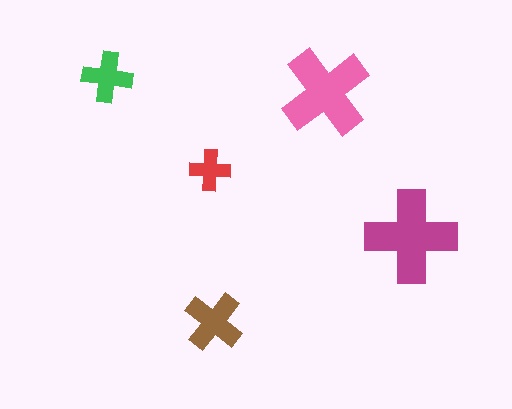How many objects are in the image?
There are 5 objects in the image.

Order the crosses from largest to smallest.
the magenta one, the pink one, the brown one, the green one, the red one.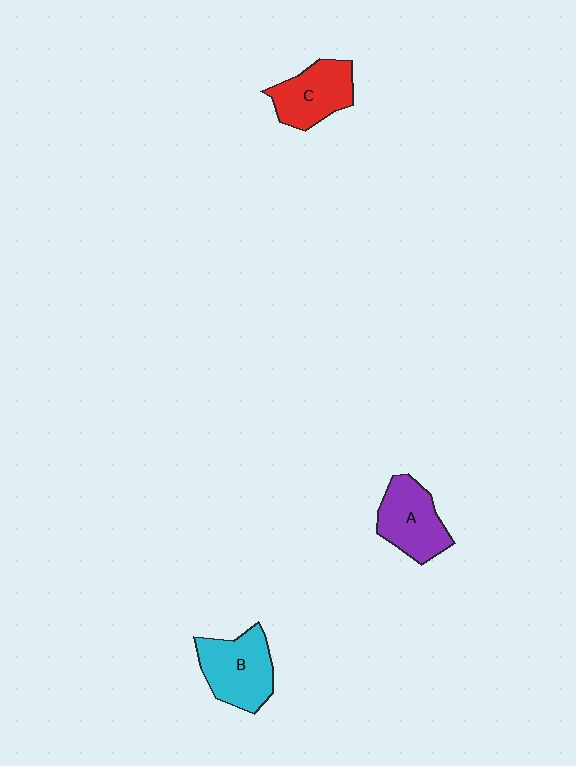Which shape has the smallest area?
Shape C (red).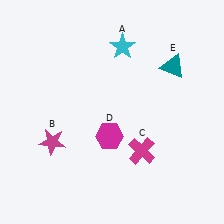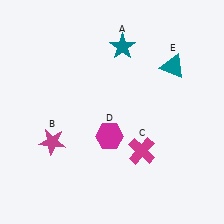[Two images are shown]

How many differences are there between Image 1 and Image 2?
There is 1 difference between the two images.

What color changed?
The star (A) changed from cyan in Image 1 to teal in Image 2.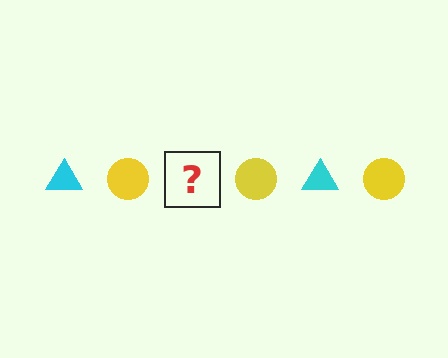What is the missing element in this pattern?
The missing element is a cyan triangle.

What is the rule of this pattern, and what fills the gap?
The rule is that the pattern alternates between cyan triangle and yellow circle. The gap should be filled with a cyan triangle.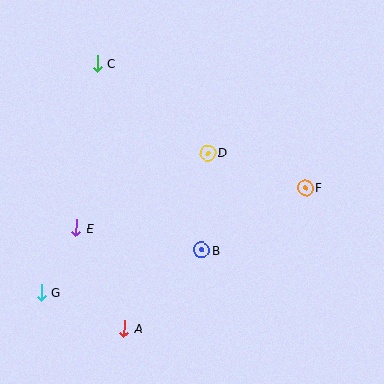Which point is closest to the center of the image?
Point D at (208, 153) is closest to the center.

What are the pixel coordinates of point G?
Point G is at (41, 292).